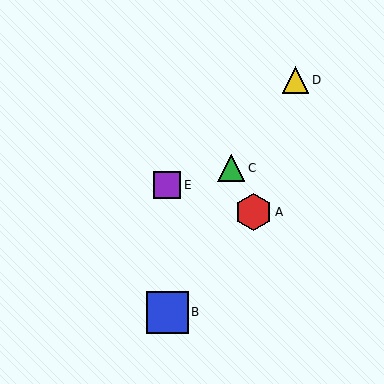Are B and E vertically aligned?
Yes, both are at x≈167.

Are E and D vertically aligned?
No, E is at x≈167 and D is at x≈296.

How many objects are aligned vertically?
2 objects (B, E) are aligned vertically.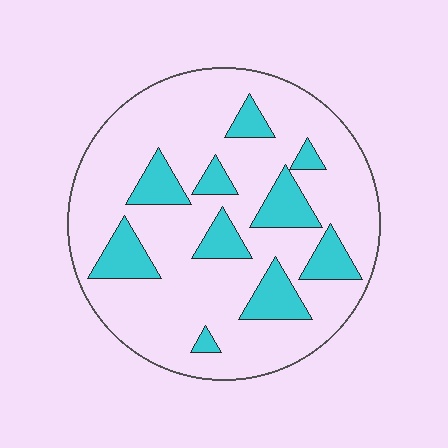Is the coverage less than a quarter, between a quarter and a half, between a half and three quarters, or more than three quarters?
Less than a quarter.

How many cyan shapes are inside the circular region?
10.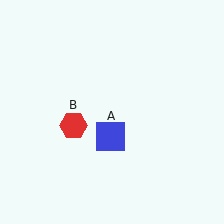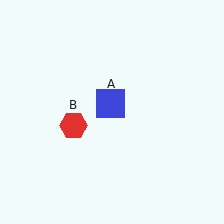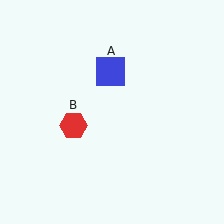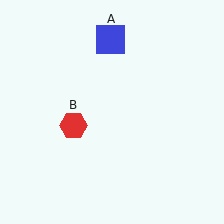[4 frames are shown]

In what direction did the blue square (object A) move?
The blue square (object A) moved up.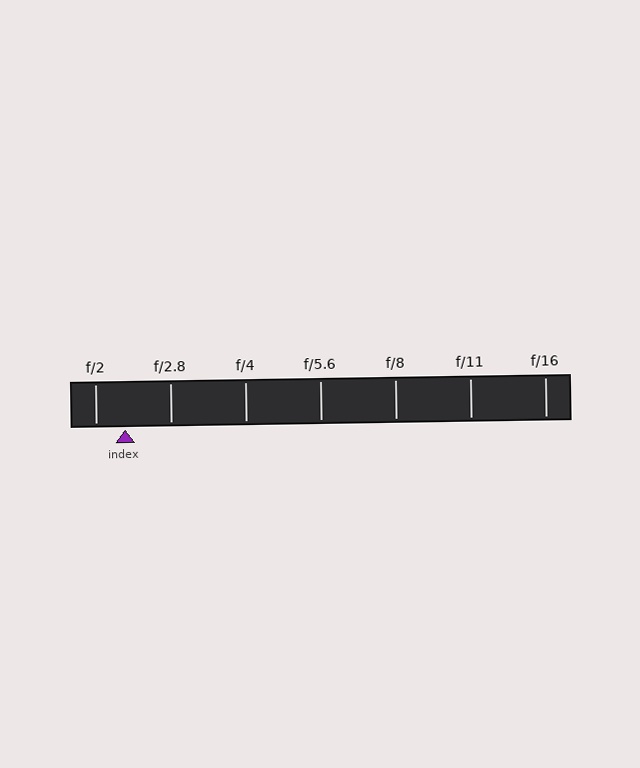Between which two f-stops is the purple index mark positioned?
The index mark is between f/2 and f/2.8.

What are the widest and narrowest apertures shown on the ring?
The widest aperture shown is f/2 and the narrowest is f/16.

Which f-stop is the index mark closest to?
The index mark is closest to f/2.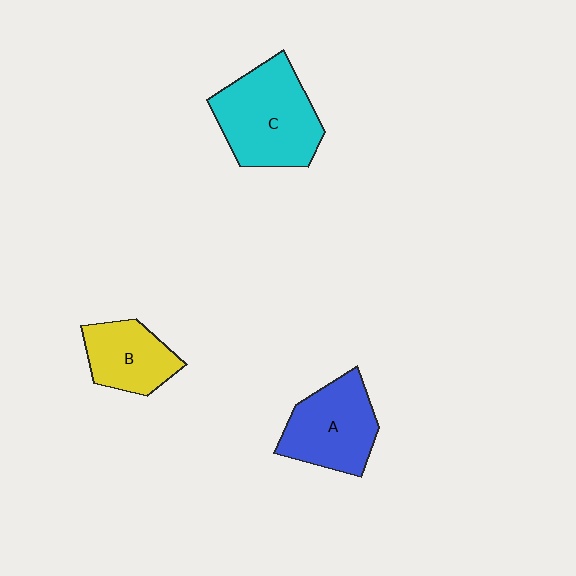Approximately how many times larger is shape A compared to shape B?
Approximately 1.3 times.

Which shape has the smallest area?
Shape B (yellow).